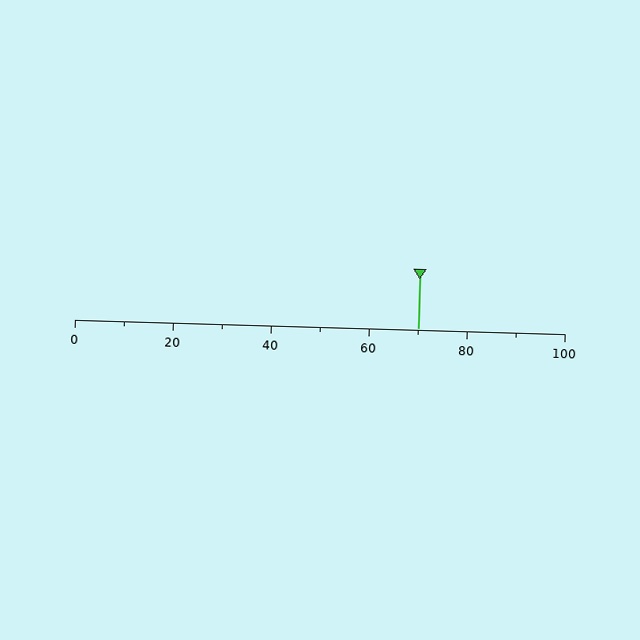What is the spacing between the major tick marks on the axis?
The major ticks are spaced 20 apart.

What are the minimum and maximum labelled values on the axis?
The axis runs from 0 to 100.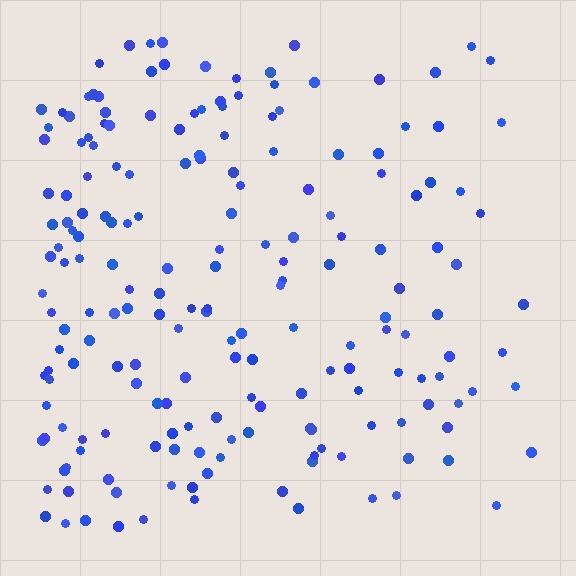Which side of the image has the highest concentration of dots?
The left.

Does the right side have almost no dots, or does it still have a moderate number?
Still a moderate number, just noticeably fewer than the left.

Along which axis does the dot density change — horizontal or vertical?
Horizontal.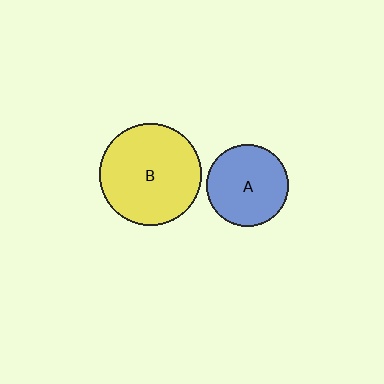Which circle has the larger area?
Circle B (yellow).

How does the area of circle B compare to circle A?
Approximately 1.6 times.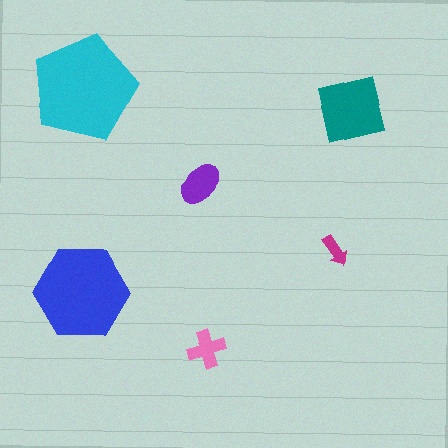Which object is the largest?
The cyan pentagon.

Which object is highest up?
The cyan pentagon is topmost.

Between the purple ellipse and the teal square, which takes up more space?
The teal square.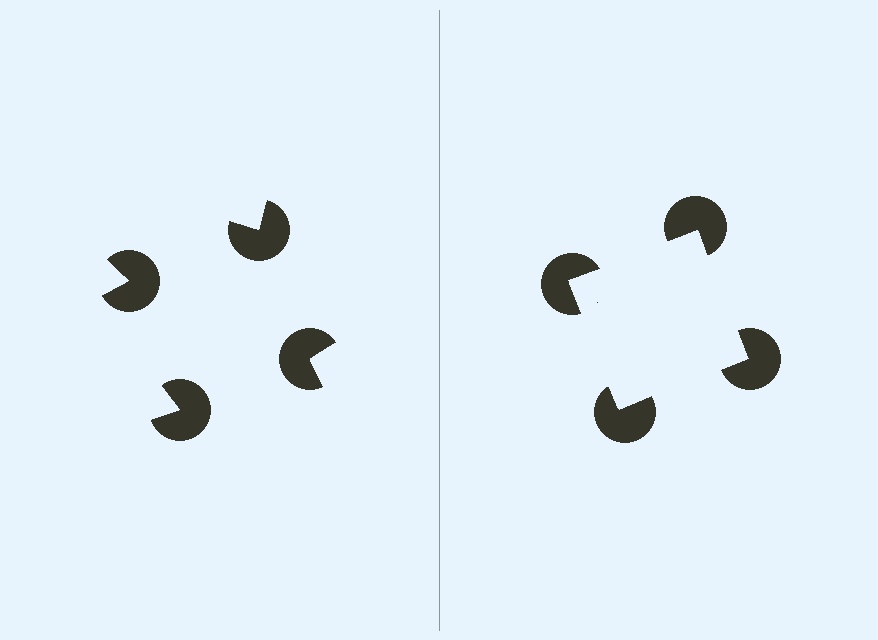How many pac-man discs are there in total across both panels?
8 — 4 on each side.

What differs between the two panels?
The pac-man discs are positioned identically on both sides; only the wedge orientations differ. On the right they align to a square; on the left they are misaligned.